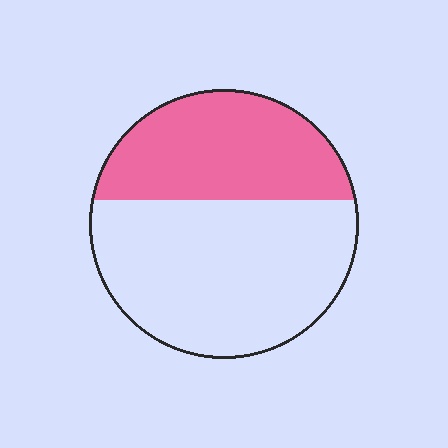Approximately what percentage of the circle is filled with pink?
Approximately 40%.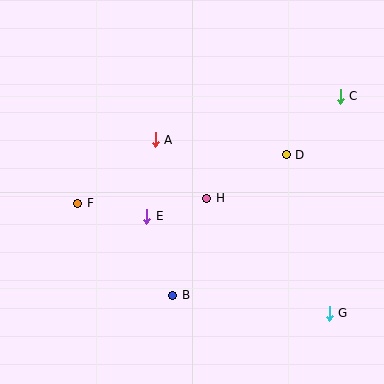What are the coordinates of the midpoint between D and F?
The midpoint between D and F is at (182, 179).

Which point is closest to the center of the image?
Point H at (207, 198) is closest to the center.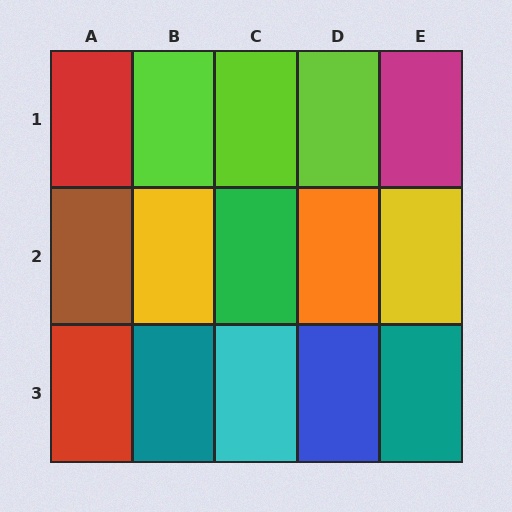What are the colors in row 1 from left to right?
Red, lime, lime, lime, magenta.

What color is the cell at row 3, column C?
Cyan.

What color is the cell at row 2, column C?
Green.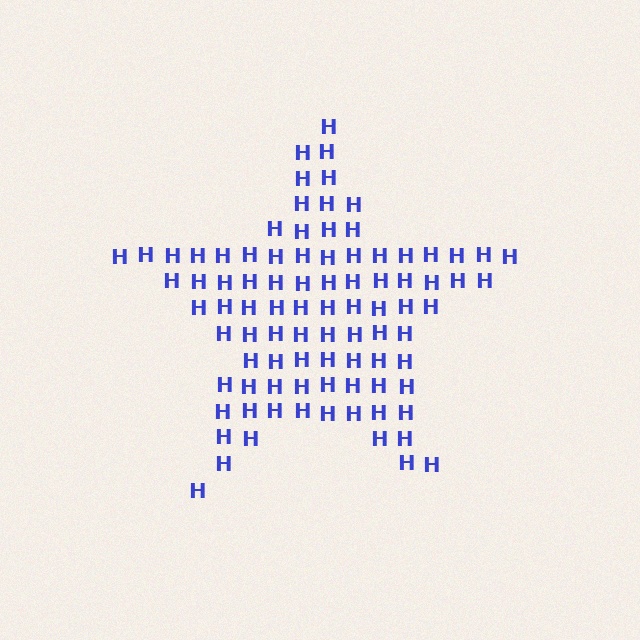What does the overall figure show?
The overall figure shows a star.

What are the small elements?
The small elements are letter H's.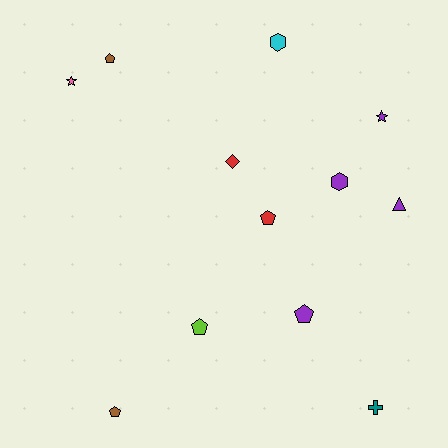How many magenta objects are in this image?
There are no magenta objects.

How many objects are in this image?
There are 12 objects.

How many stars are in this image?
There are 2 stars.